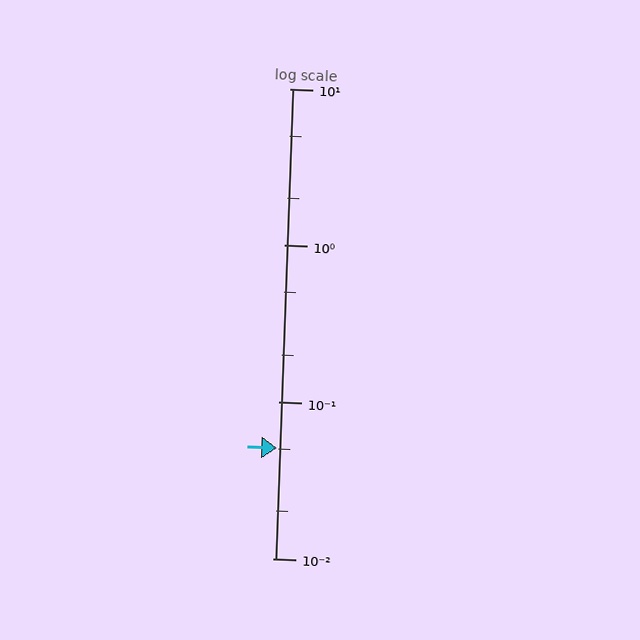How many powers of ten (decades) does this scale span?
The scale spans 3 decades, from 0.01 to 10.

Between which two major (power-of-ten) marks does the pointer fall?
The pointer is between 0.01 and 0.1.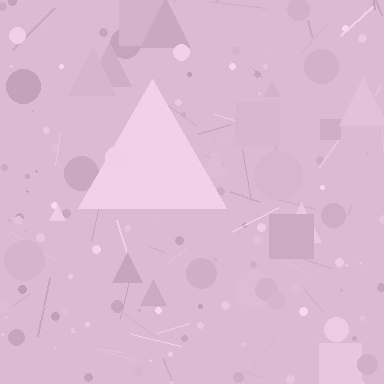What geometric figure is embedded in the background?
A triangle is embedded in the background.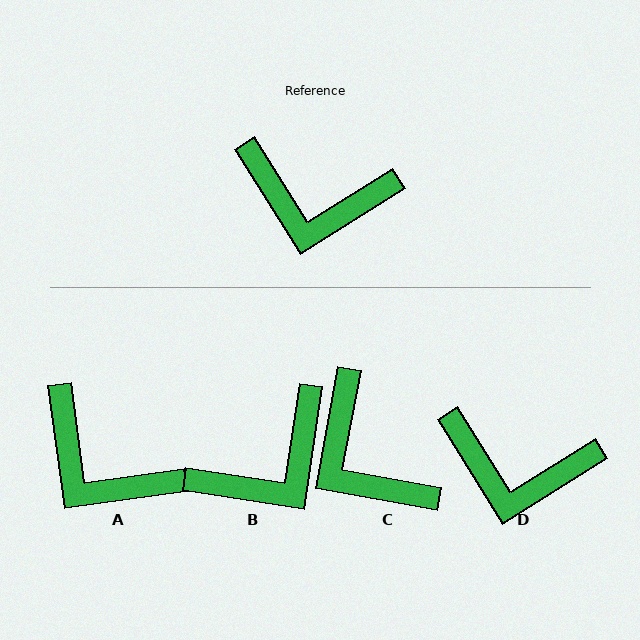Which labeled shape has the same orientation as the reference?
D.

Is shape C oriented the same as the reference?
No, it is off by about 43 degrees.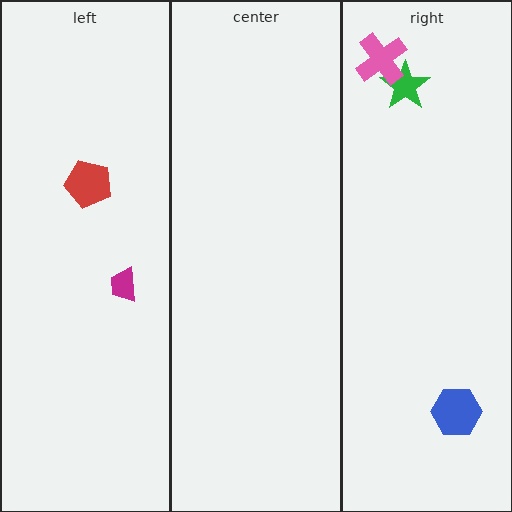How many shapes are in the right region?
3.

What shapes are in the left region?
The magenta trapezoid, the red pentagon.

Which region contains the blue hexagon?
The right region.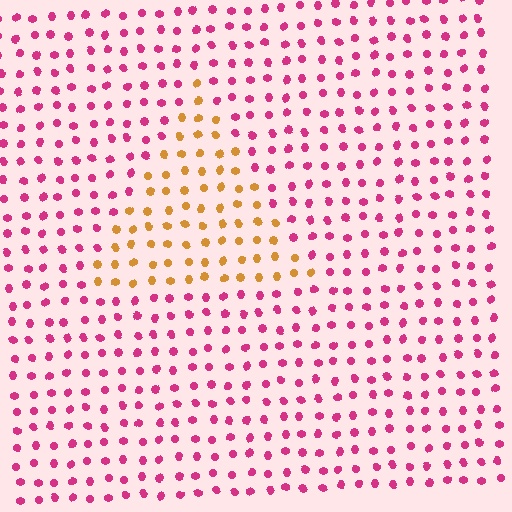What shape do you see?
I see a triangle.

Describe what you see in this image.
The image is filled with small magenta elements in a uniform arrangement. A triangle-shaped region is visible where the elements are tinted to a slightly different hue, forming a subtle color boundary.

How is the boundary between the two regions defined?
The boundary is defined purely by a slight shift in hue (about 66 degrees). Spacing, size, and orientation are identical on both sides.